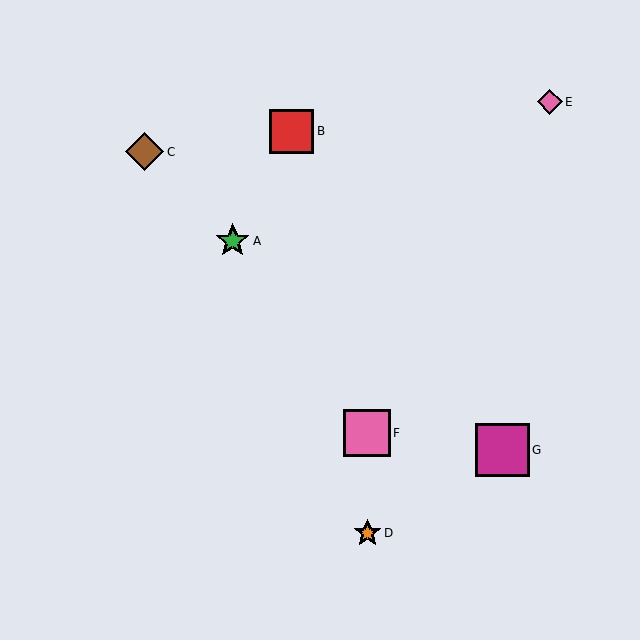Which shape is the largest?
The magenta square (labeled G) is the largest.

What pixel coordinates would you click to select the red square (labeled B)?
Click at (291, 131) to select the red square B.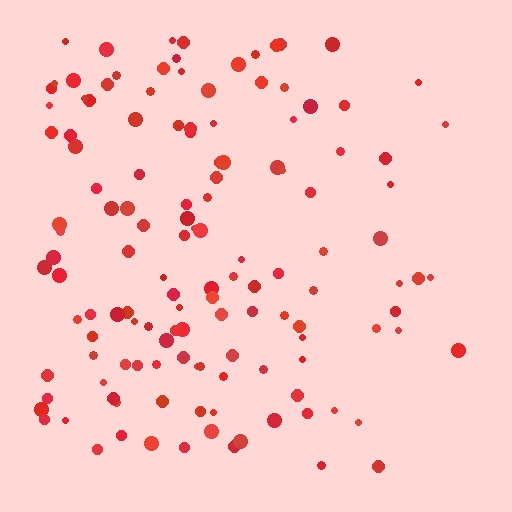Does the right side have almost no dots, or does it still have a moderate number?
Still a moderate number, just noticeably fewer than the left.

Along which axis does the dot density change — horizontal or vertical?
Horizontal.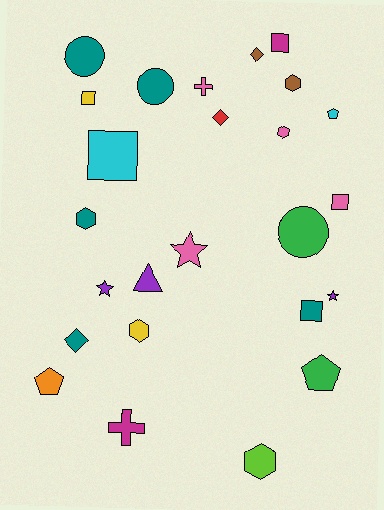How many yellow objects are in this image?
There are 2 yellow objects.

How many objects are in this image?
There are 25 objects.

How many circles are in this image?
There are 3 circles.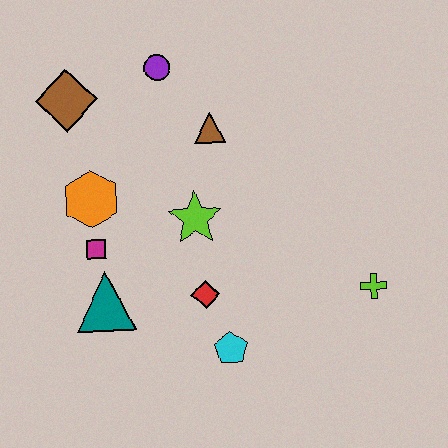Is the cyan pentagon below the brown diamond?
Yes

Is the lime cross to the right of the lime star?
Yes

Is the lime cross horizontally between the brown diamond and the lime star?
No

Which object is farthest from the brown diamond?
The lime cross is farthest from the brown diamond.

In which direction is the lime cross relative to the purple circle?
The lime cross is below the purple circle.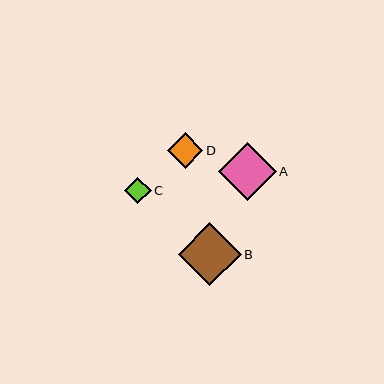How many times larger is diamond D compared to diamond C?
Diamond D is approximately 1.3 times the size of diamond C.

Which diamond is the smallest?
Diamond C is the smallest with a size of approximately 27 pixels.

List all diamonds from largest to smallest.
From largest to smallest: B, A, D, C.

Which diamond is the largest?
Diamond B is the largest with a size of approximately 63 pixels.